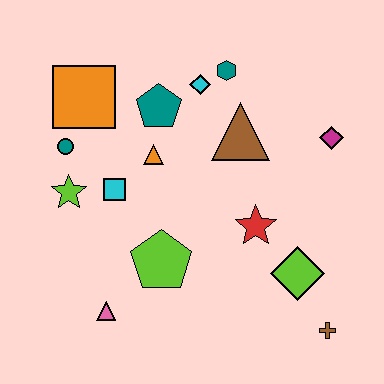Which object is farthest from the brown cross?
The orange square is farthest from the brown cross.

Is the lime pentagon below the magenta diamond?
Yes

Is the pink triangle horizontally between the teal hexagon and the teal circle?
Yes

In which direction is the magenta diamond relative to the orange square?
The magenta diamond is to the right of the orange square.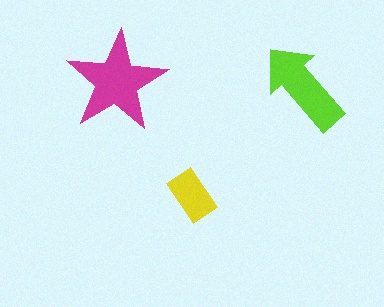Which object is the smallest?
The yellow rectangle.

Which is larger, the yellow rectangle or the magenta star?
The magenta star.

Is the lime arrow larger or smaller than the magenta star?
Smaller.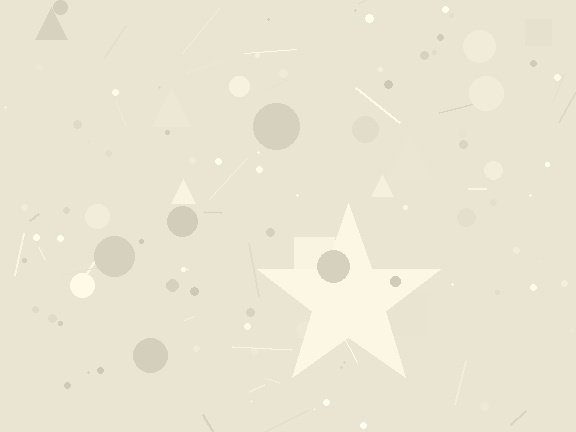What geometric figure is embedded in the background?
A star is embedded in the background.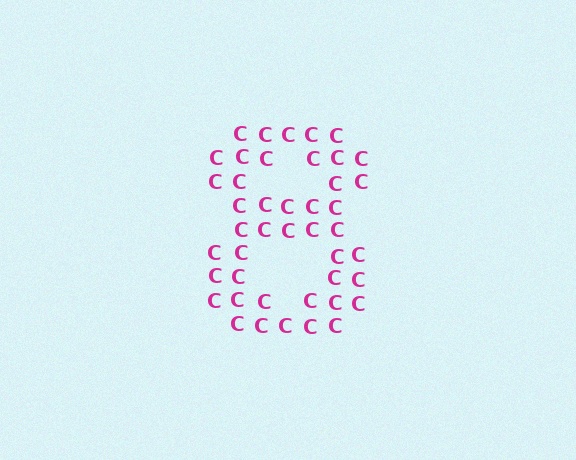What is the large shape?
The large shape is the digit 8.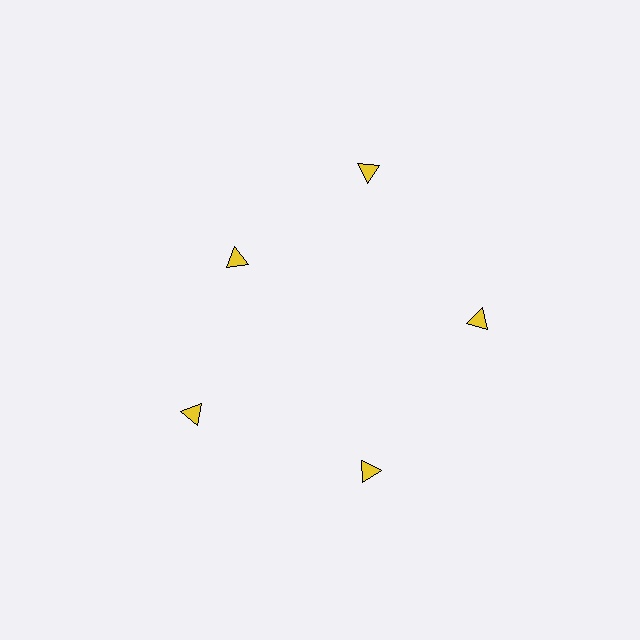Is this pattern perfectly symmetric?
No. The 5 yellow triangles are arranged in a ring, but one element near the 10 o'clock position is pulled inward toward the center, breaking the 5-fold rotational symmetry.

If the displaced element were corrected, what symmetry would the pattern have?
It would have 5-fold rotational symmetry — the pattern would map onto itself every 72 degrees.